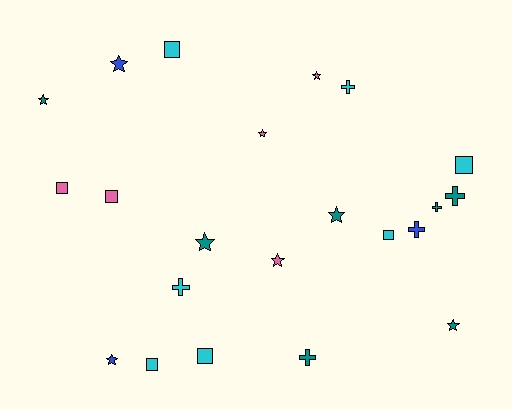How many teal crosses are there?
There are 3 teal crosses.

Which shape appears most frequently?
Star, with 9 objects.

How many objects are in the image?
There are 22 objects.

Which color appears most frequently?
Cyan, with 7 objects.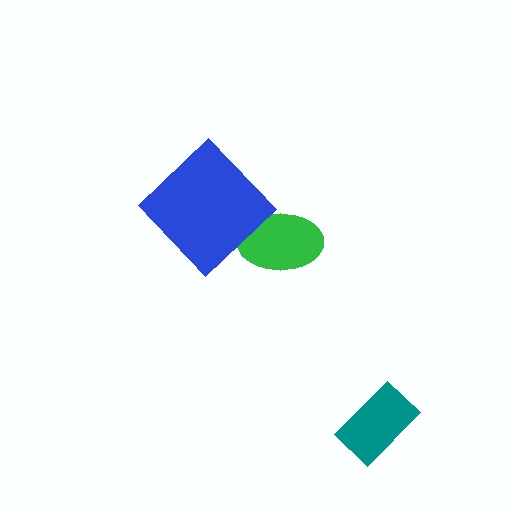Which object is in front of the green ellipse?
The blue diamond is in front of the green ellipse.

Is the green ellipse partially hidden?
Yes, it is partially covered by another shape.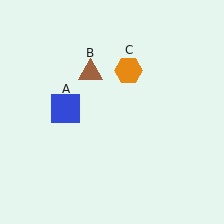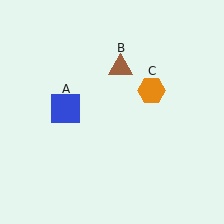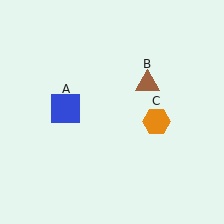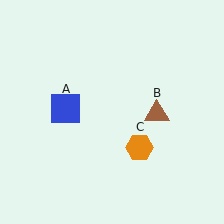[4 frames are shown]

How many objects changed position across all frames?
2 objects changed position: brown triangle (object B), orange hexagon (object C).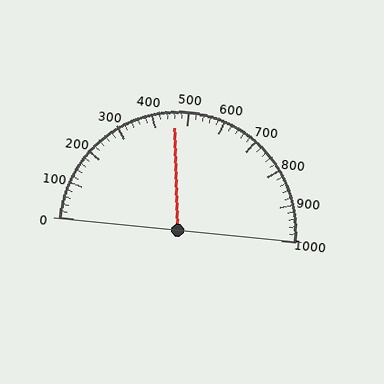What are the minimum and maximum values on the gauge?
The gauge ranges from 0 to 1000.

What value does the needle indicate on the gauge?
The needle indicates approximately 460.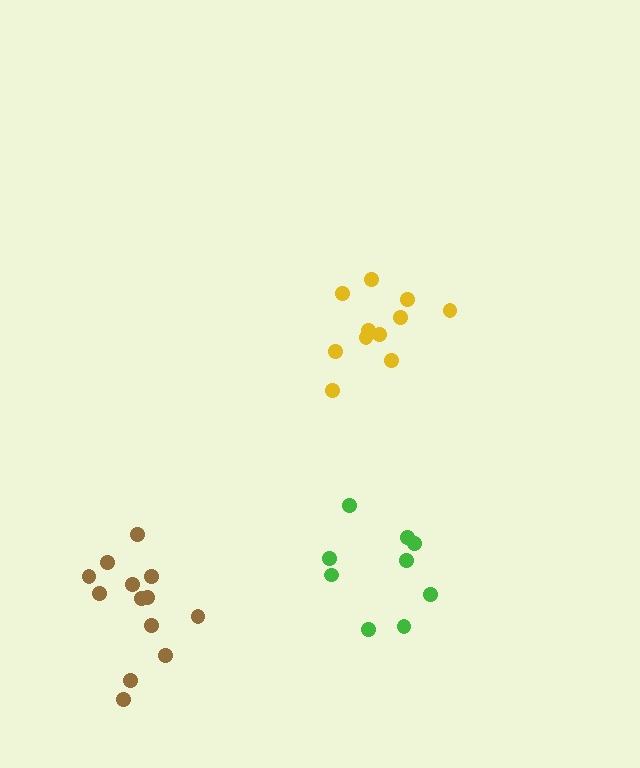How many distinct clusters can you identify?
There are 3 distinct clusters.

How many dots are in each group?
Group 1: 11 dots, Group 2: 9 dots, Group 3: 13 dots (33 total).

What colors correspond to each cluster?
The clusters are colored: yellow, green, brown.